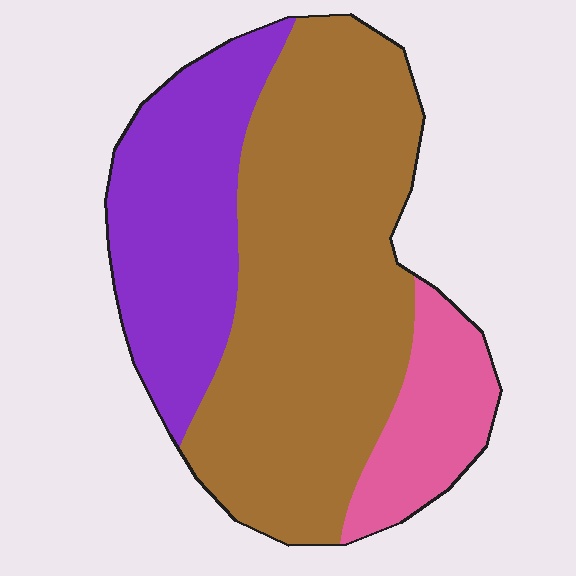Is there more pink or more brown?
Brown.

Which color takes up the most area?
Brown, at roughly 60%.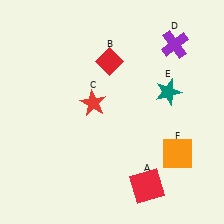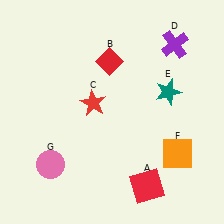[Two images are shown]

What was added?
A pink circle (G) was added in Image 2.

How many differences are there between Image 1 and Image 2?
There is 1 difference between the two images.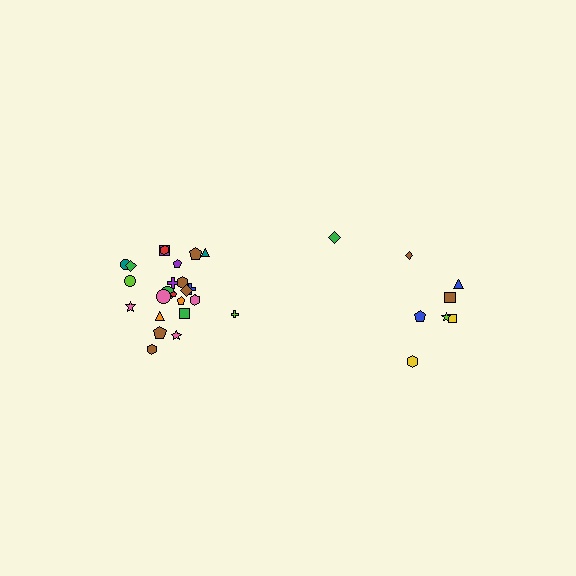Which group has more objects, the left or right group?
The left group.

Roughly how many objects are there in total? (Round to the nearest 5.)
Roughly 35 objects in total.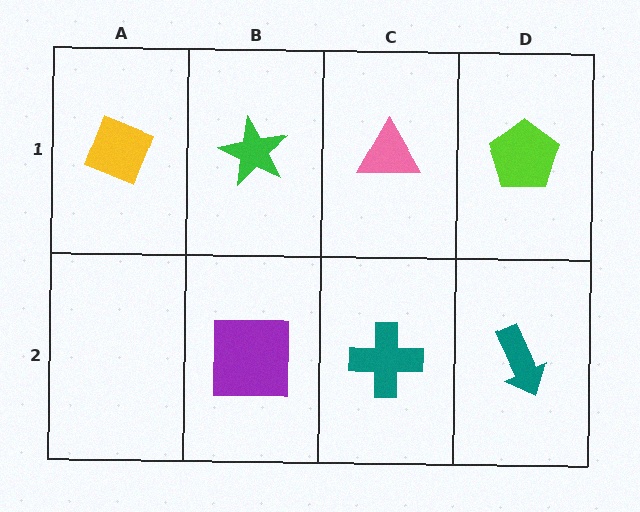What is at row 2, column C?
A teal cross.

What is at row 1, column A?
A yellow diamond.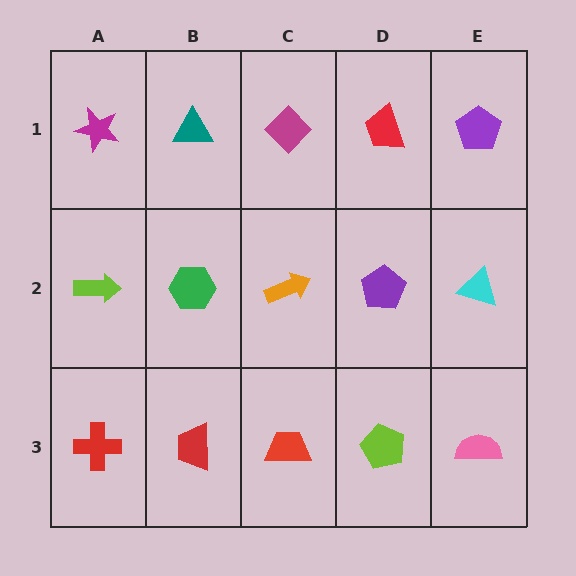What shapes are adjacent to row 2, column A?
A magenta star (row 1, column A), a red cross (row 3, column A), a green hexagon (row 2, column B).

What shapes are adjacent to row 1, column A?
A lime arrow (row 2, column A), a teal triangle (row 1, column B).